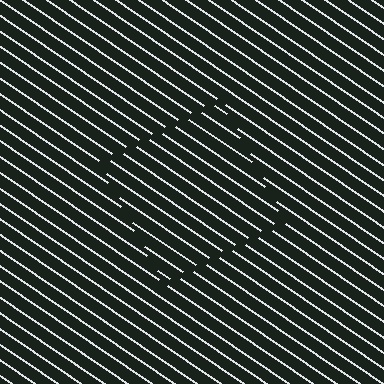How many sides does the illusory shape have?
4 sides — the line-ends trace a square.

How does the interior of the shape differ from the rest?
The interior of the shape contains the same grating, shifted by half a period — the contour is defined by the phase discontinuity where line-ends from the inner and outer gratings abut.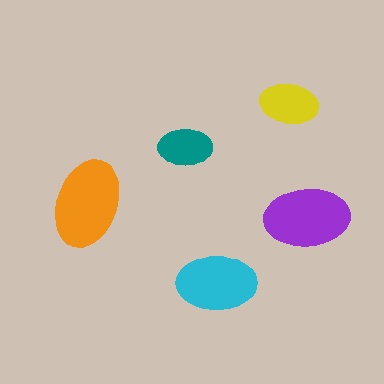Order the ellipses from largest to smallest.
the orange one, the purple one, the cyan one, the yellow one, the teal one.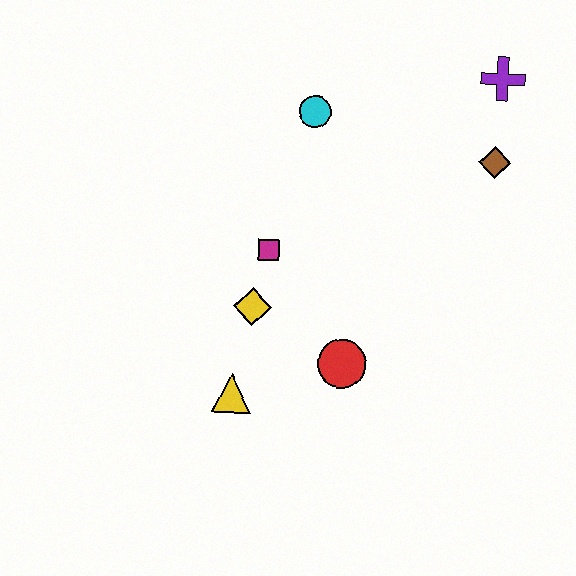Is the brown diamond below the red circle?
No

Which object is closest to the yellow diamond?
The magenta square is closest to the yellow diamond.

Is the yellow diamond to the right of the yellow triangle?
Yes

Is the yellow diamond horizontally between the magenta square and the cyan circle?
No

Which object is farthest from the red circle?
The purple cross is farthest from the red circle.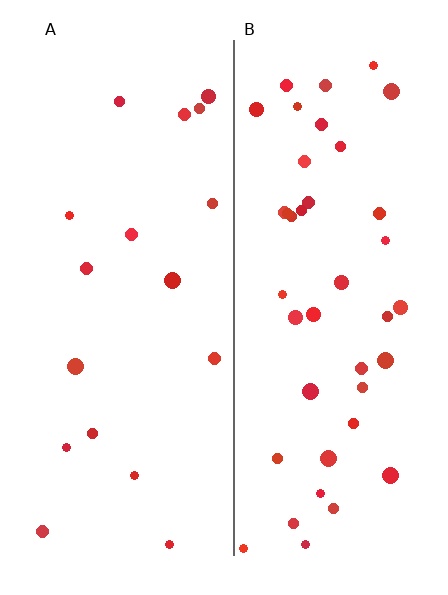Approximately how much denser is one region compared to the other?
Approximately 2.4× — region B over region A.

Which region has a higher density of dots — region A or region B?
B (the right).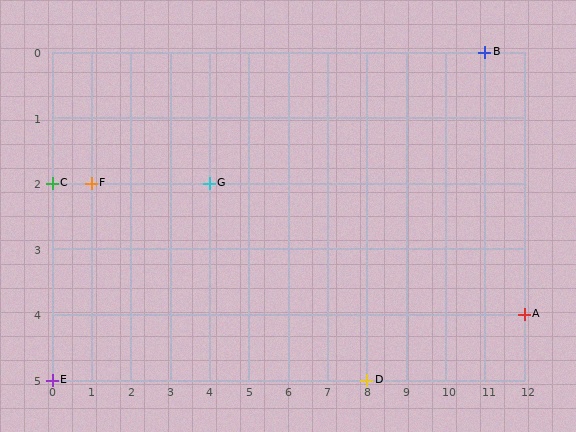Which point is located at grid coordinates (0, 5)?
Point E is at (0, 5).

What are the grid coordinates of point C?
Point C is at grid coordinates (0, 2).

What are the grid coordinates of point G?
Point G is at grid coordinates (4, 2).